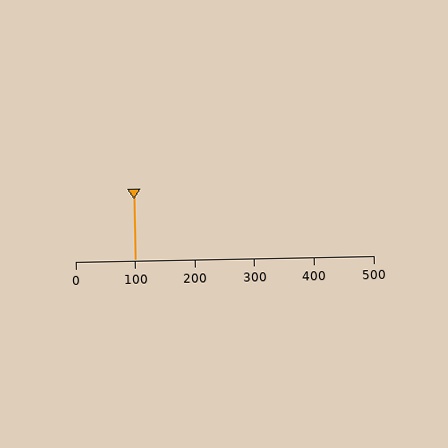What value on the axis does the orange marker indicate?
The marker indicates approximately 100.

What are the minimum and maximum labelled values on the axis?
The axis runs from 0 to 500.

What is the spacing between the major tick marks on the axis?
The major ticks are spaced 100 apart.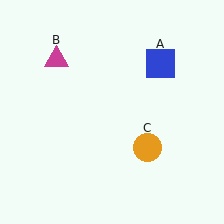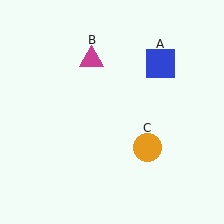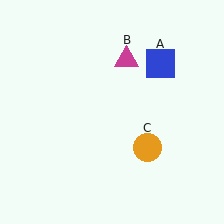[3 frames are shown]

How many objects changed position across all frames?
1 object changed position: magenta triangle (object B).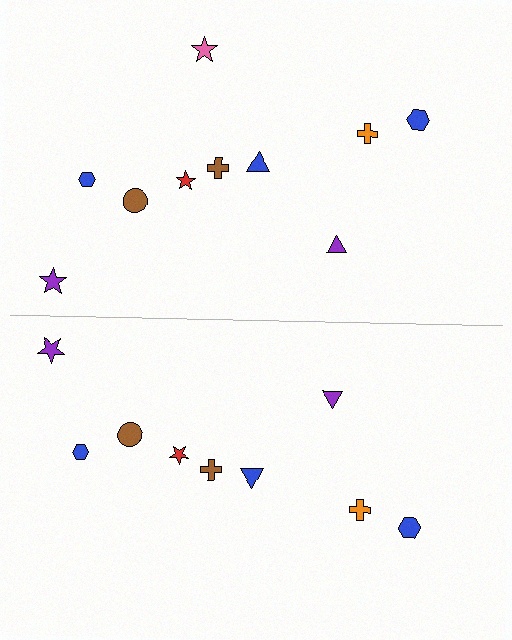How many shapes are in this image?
There are 19 shapes in this image.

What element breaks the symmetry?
A pink star is missing from the bottom side.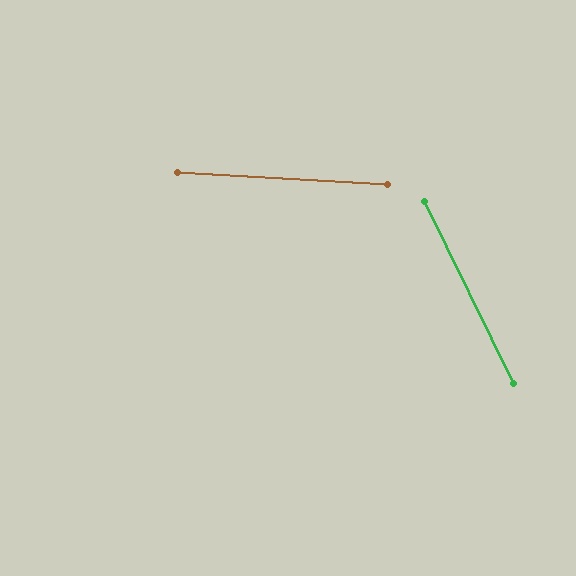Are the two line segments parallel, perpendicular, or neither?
Neither parallel nor perpendicular — they differ by about 60°.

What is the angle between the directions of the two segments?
Approximately 60 degrees.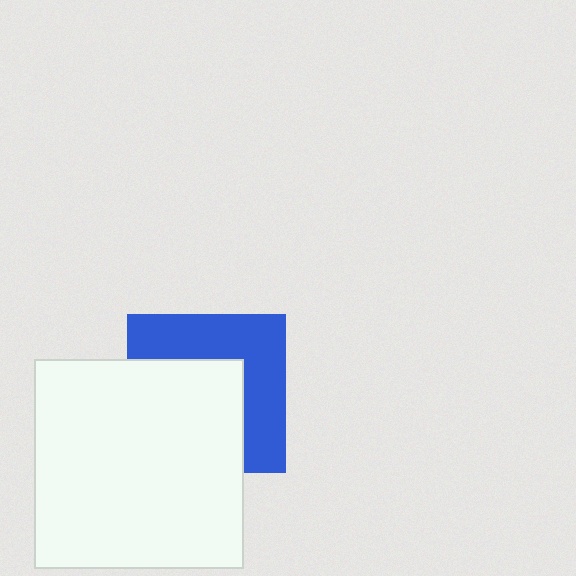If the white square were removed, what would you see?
You would see the complete blue square.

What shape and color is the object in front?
The object in front is a white square.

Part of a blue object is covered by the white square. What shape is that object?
It is a square.